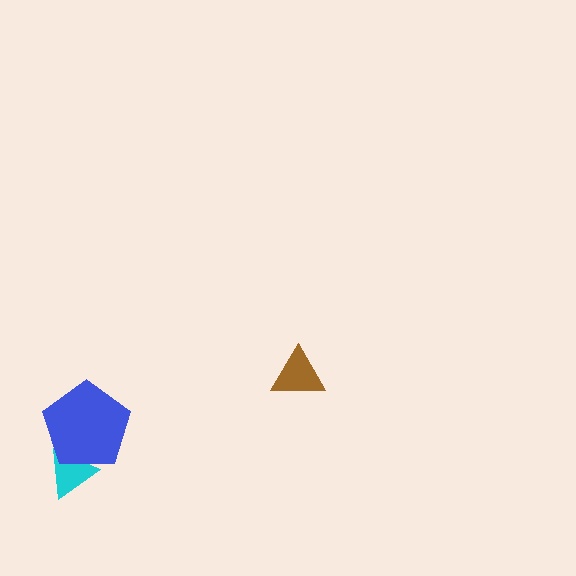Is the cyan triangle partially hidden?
Yes, it is partially covered by another shape.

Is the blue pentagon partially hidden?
No, no other shape covers it.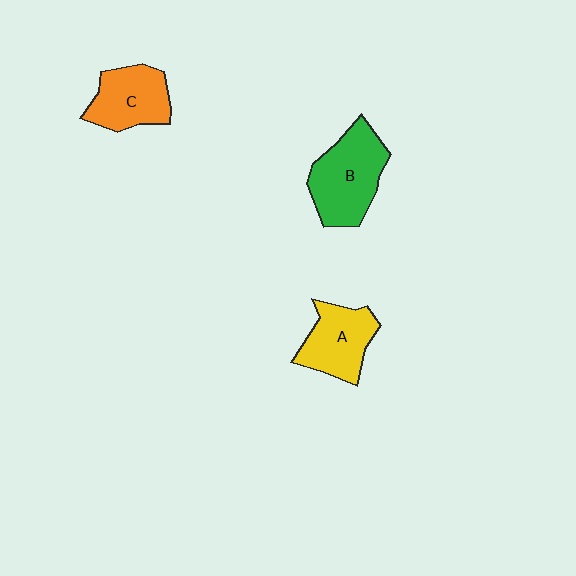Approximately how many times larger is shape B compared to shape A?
Approximately 1.3 times.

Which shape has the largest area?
Shape B (green).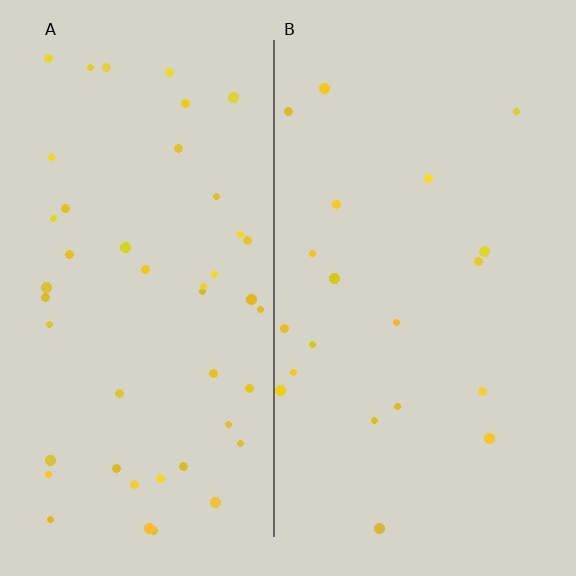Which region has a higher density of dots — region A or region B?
A (the left).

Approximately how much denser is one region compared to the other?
Approximately 2.3× — region A over region B.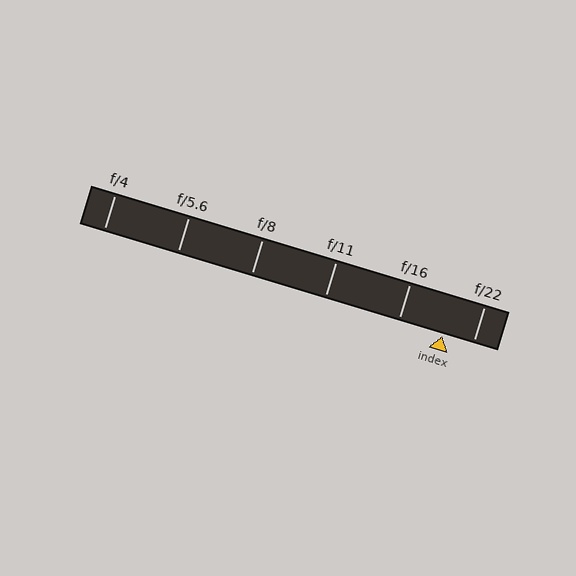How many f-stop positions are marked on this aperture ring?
There are 6 f-stop positions marked.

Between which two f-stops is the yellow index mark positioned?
The index mark is between f/16 and f/22.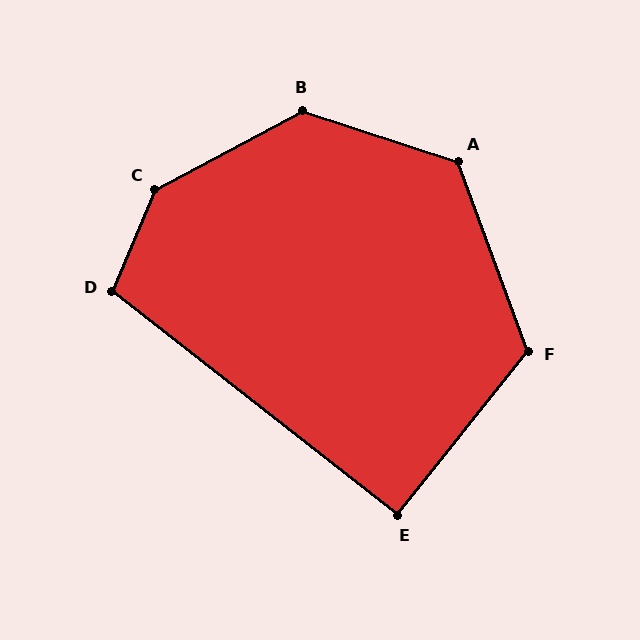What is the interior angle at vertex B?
Approximately 133 degrees (obtuse).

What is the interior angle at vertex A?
Approximately 128 degrees (obtuse).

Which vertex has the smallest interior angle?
E, at approximately 90 degrees.